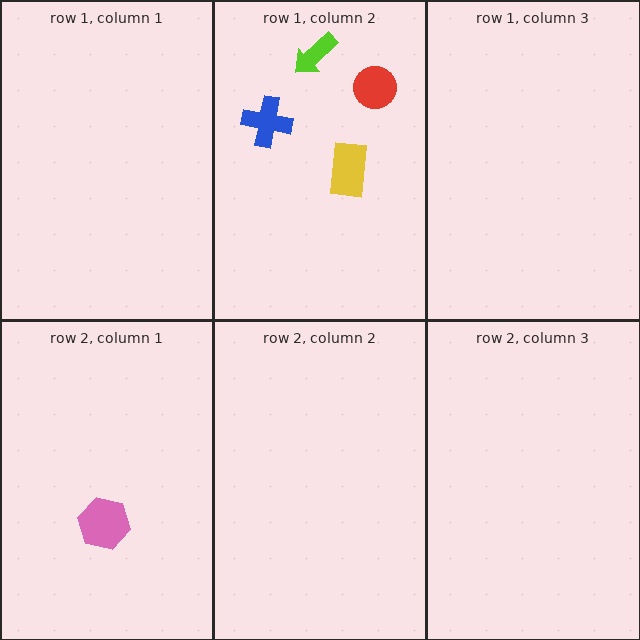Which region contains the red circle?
The row 1, column 2 region.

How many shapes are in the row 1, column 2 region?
4.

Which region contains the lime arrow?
The row 1, column 2 region.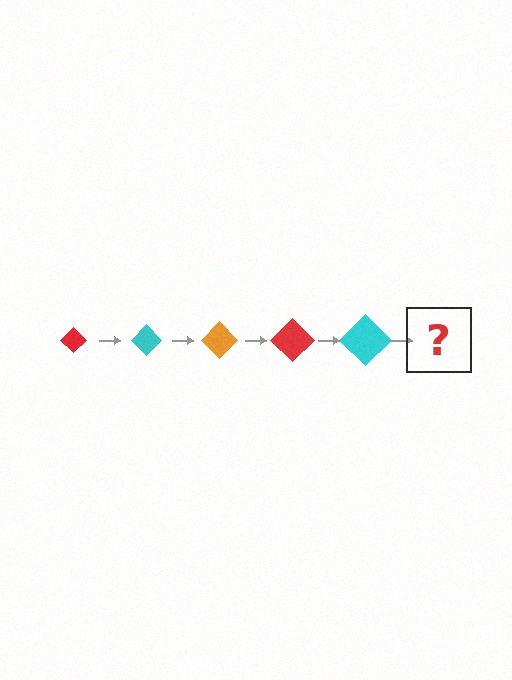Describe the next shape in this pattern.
It should be an orange diamond, larger than the previous one.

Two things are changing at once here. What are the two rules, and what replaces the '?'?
The two rules are that the diamond grows larger each step and the color cycles through red, cyan, and orange. The '?' should be an orange diamond, larger than the previous one.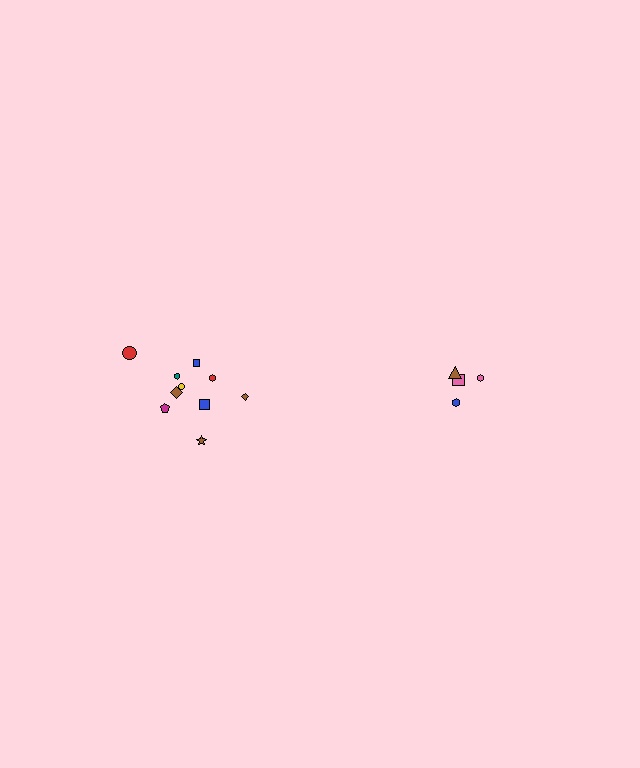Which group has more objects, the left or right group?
The left group.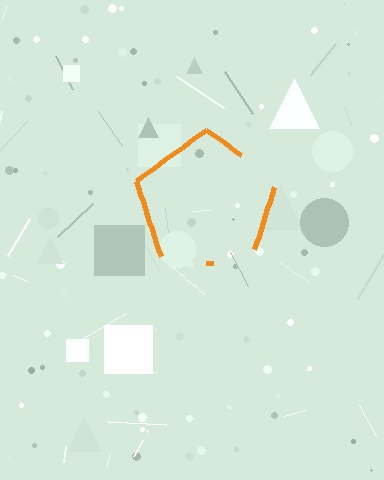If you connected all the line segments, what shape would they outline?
They would outline a pentagon.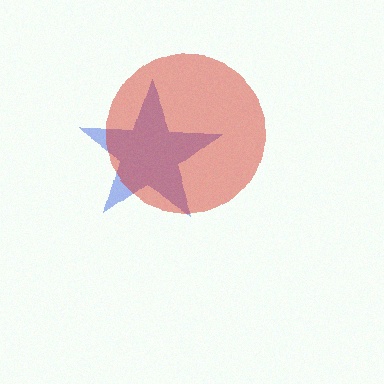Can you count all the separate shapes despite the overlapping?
Yes, there are 2 separate shapes.